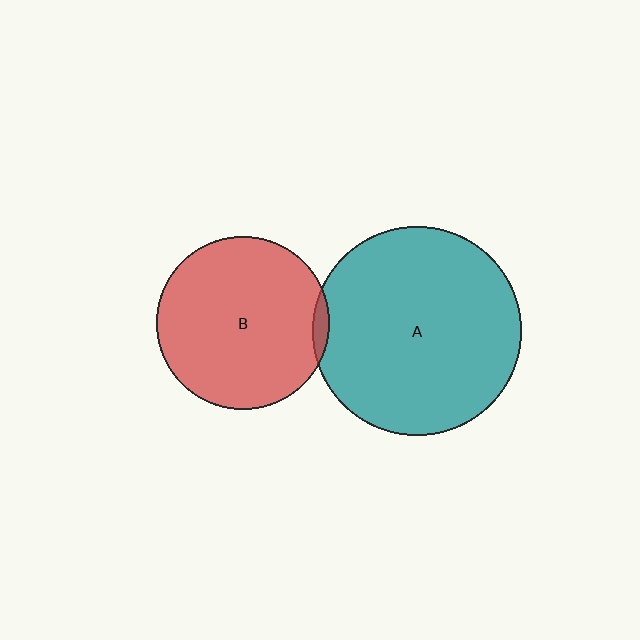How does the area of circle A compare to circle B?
Approximately 1.5 times.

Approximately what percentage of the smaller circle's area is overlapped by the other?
Approximately 5%.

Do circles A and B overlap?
Yes.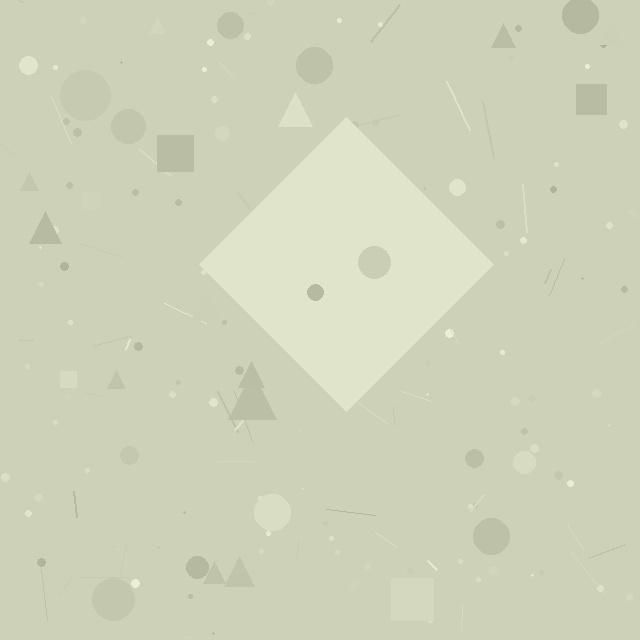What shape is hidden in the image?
A diamond is hidden in the image.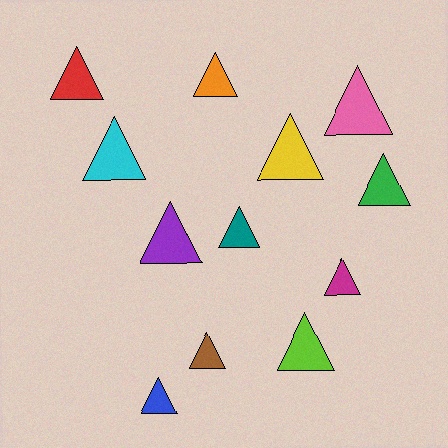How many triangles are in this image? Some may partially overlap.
There are 12 triangles.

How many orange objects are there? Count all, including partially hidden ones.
There is 1 orange object.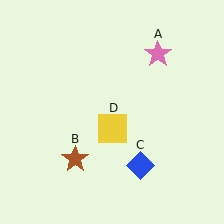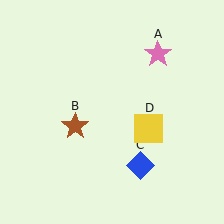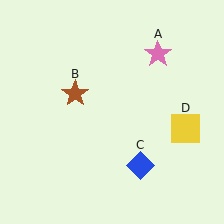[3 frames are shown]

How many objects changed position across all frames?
2 objects changed position: brown star (object B), yellow square (object D).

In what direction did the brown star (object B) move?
The brown star (object B) moved up.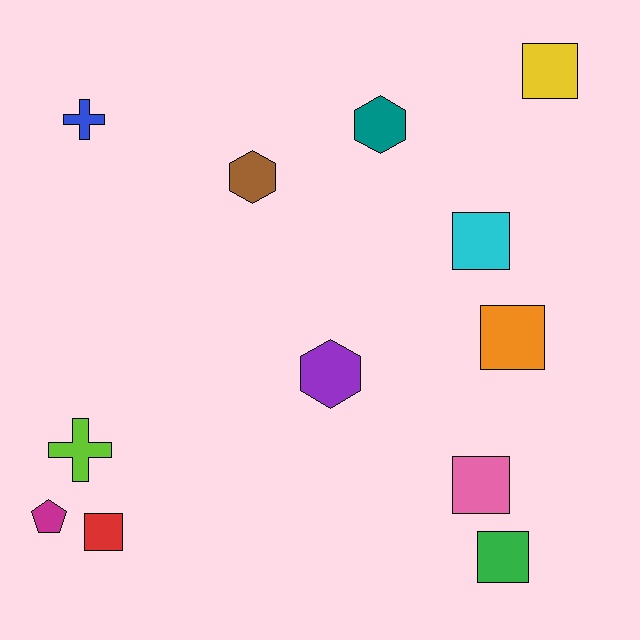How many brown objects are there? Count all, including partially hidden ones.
There is 1 brown object.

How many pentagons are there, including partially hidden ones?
There is 1 pentagon.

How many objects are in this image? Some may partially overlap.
There are 12 objects.